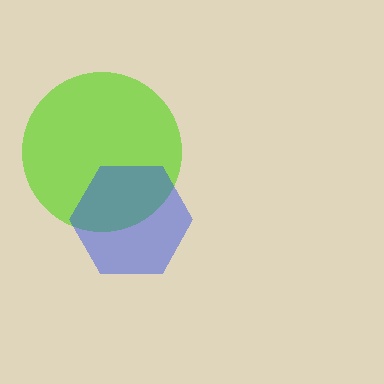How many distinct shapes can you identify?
There are 2 distinct shapes: a lime circle, a blue hexagon.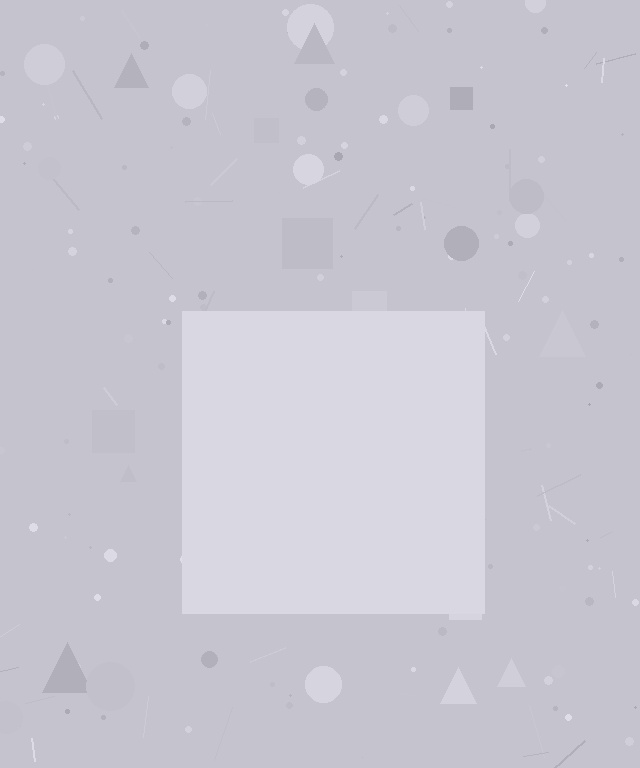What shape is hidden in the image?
A square is hidden in the image.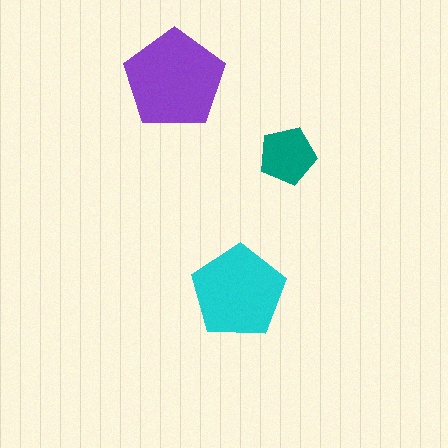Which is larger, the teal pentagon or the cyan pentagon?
The cyan one.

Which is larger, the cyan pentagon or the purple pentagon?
The purple one.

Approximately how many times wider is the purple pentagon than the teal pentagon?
About 1.5 times wider.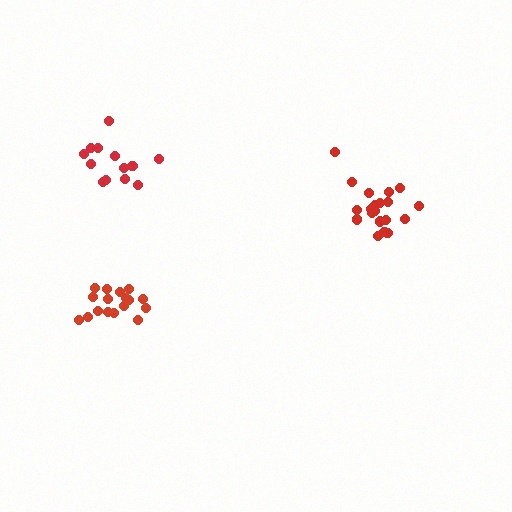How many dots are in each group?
Group 1: 20 dots, Group 2: 14 dots, Group 3: 17 dots (51 total).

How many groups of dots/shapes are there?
There are 3 groups.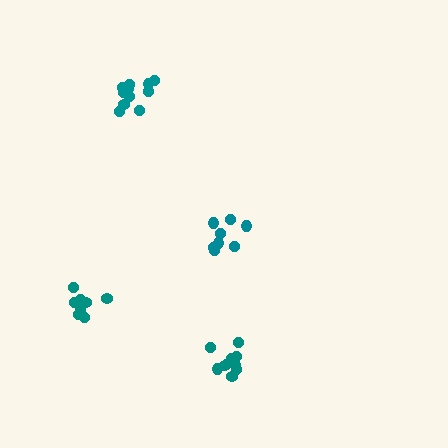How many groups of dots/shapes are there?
There are 4 groups.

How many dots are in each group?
Group 1: 10 dots, Group 2: 12 dots, Group 3: 8 dots, Group 4: 8 dots (38 total).